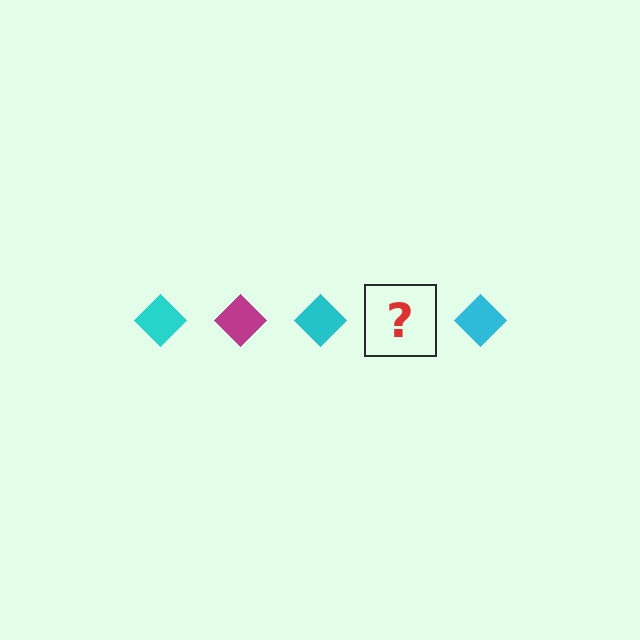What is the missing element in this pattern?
The missing element is a magenta diamond.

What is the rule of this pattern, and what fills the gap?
The rule is that the pattern cycles through cyan, magenta diamonds. The gap should be filled with a magenta diamond.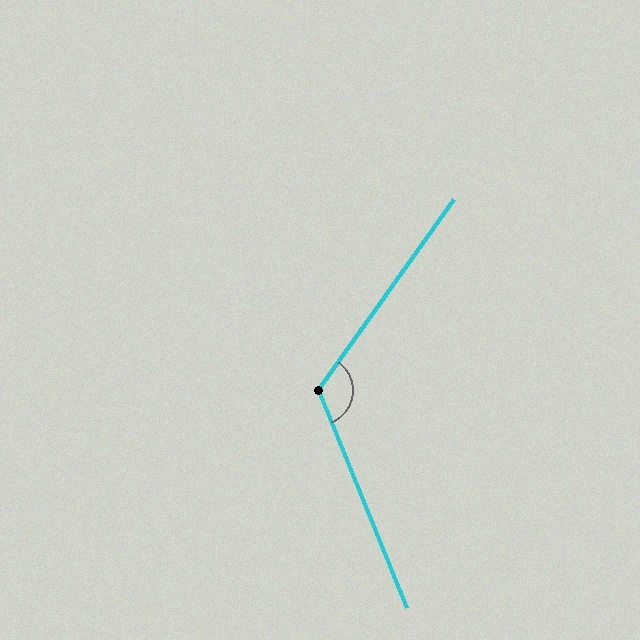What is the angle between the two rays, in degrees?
Approximately 122 degrees.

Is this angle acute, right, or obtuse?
It is obtuse.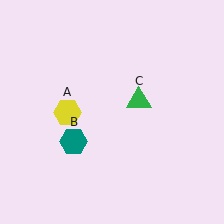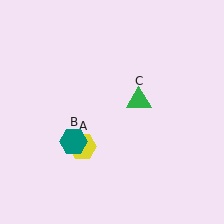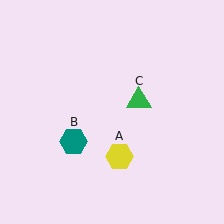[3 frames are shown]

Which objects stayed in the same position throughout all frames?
Teal hexagon (object B) and green triangle (object C) remained stationary.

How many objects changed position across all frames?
1 object changed position: yellow hexagon (object A).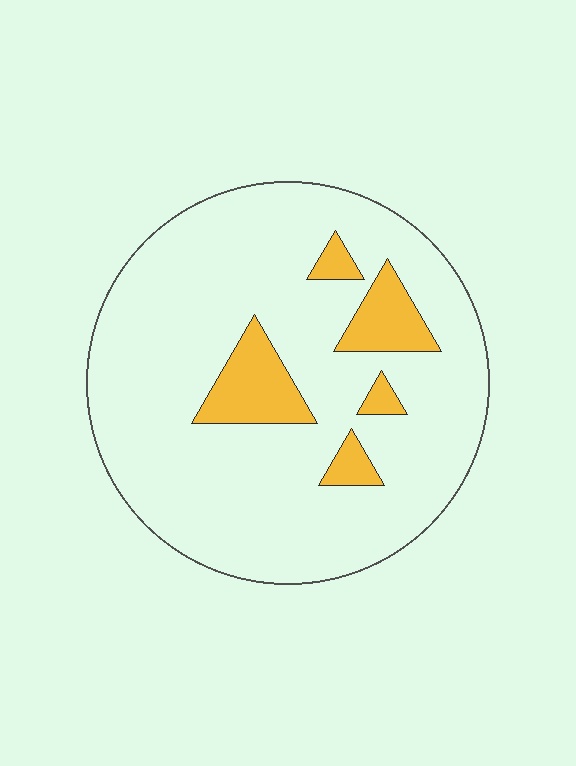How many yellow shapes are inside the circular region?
5.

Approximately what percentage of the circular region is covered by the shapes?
Approximately 15%.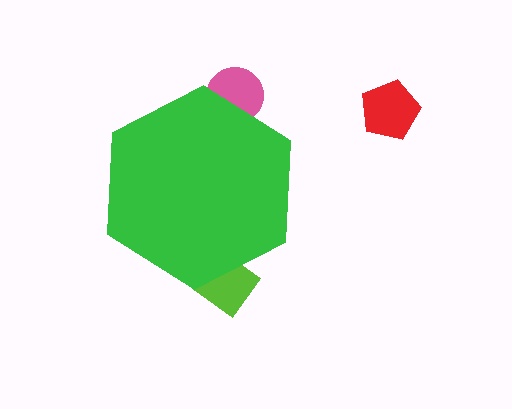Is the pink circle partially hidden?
Yes, the pink circle is partially hidden behind the green hexagon.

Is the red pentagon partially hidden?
No, the red pentagon is fully visible.